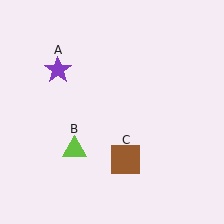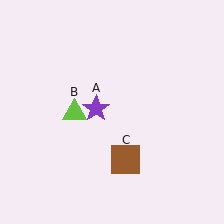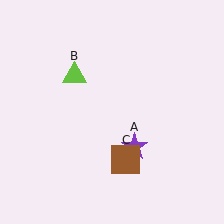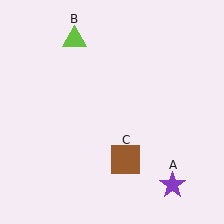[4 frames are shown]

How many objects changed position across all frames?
2 objects changed position: purple star (object A), lime triangle (object B).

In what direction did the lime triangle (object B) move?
The lime triangle (object B) moved up.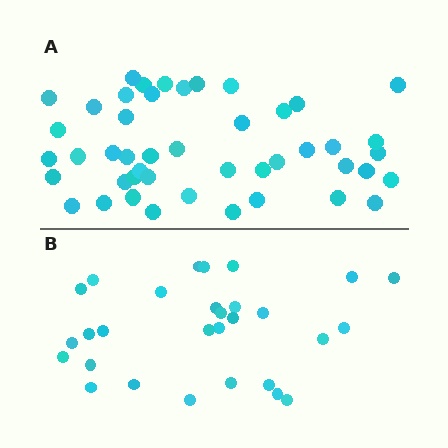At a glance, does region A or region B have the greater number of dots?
Region A (the top region) has more dots.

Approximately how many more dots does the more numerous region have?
Region A has approximately 15 more dots than region B.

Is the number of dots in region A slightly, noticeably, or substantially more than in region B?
Region A has substantially more. The ratio is roughly 1.6 to 1.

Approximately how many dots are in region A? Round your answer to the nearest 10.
About 50 dots. (The exact count is 46, which rounds to 50.)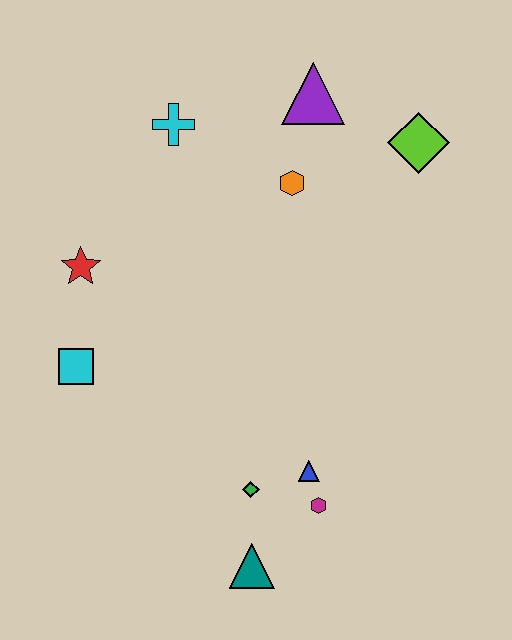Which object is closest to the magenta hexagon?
The blue triangle is closest to the magenta hexagon.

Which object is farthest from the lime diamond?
The teal triangle is farthest from the lime diamond.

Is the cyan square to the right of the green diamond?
No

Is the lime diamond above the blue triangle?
Yes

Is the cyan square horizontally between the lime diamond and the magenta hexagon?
No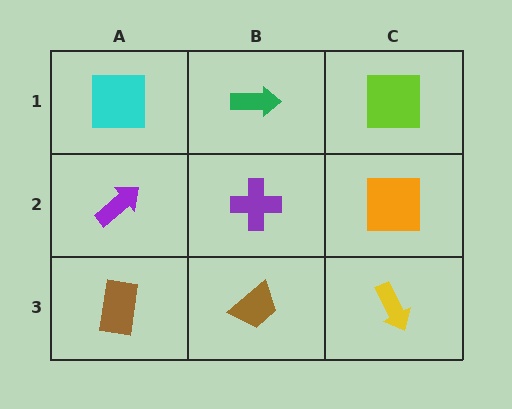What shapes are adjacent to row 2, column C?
A lime square (row 1, column C), a yellow arrow (row 3, column C), a purple cross (row 2, column B).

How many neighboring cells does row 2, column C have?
3.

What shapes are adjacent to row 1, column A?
A purple arrow (row 2, column A), a green arrow (row 1, column B).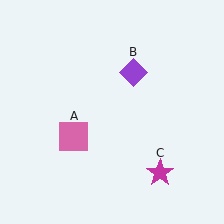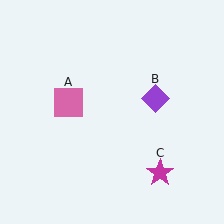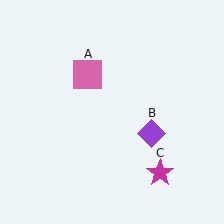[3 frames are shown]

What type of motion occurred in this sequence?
The pink square (object A), purple diamond (object B) rotated clockwise around the center of the scene.